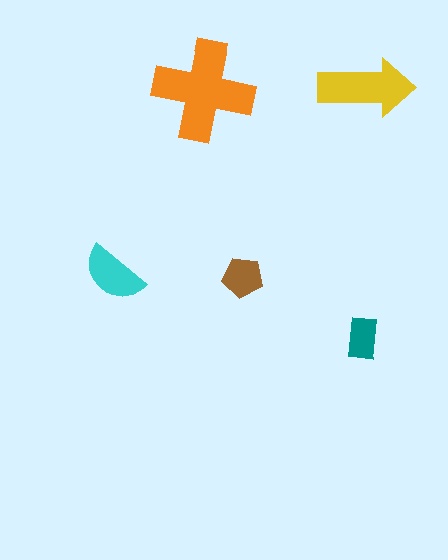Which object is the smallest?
The teal rectangle.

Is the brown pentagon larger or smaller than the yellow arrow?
Smaller.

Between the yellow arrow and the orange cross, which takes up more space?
The orange cross.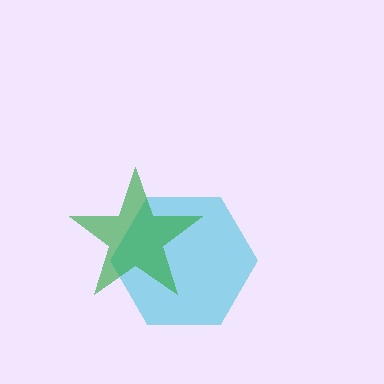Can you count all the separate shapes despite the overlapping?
Yes, there are 2 separate shapes.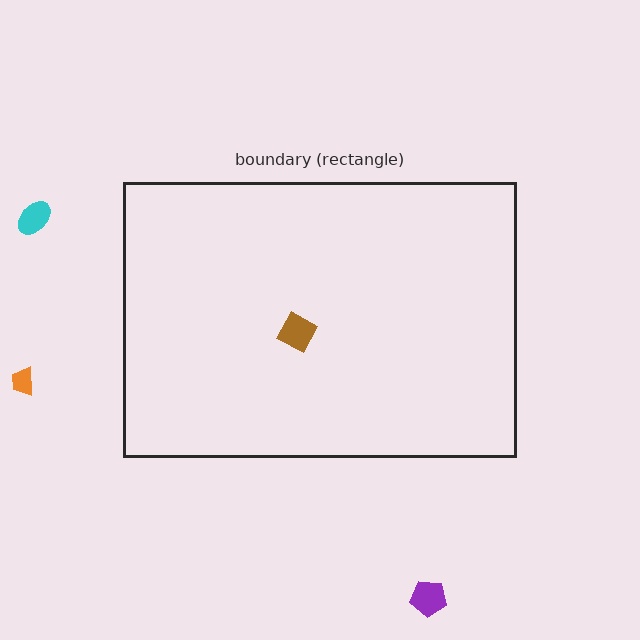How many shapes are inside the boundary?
1 inside, 3 outside.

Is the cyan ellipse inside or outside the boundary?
Outside.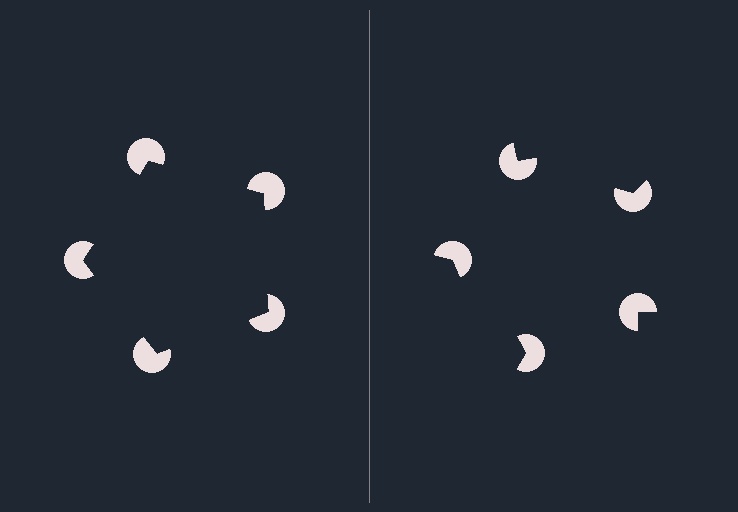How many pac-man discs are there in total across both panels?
10 — 5 on each side.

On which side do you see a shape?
An illusory pentagon appears on the left side. On the right side the wedge cuts are rotated, so no coherent shape forms.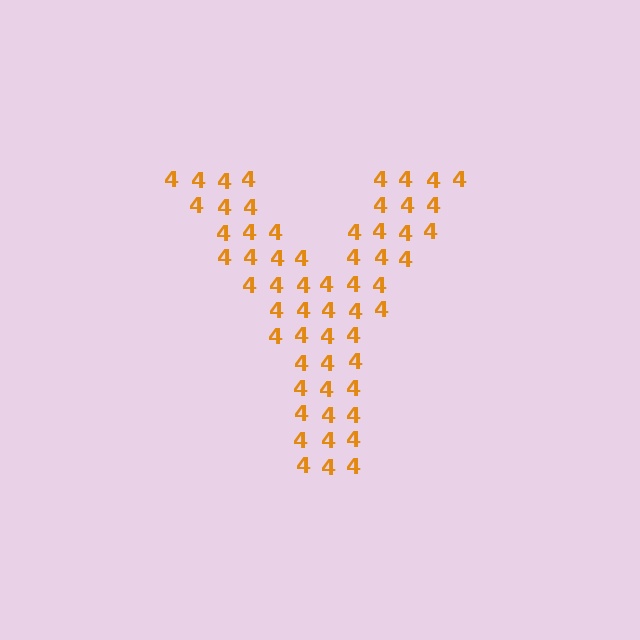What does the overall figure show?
The overall figure shows the letter Y.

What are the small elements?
The small elements are digit 4's.